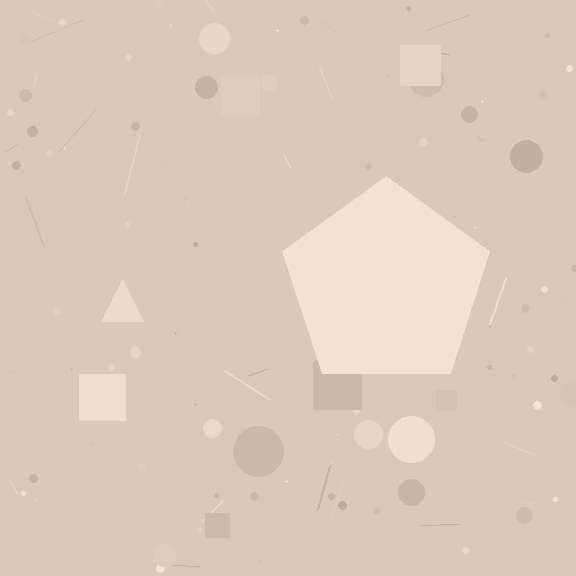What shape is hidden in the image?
A pentagon is hidden in the image.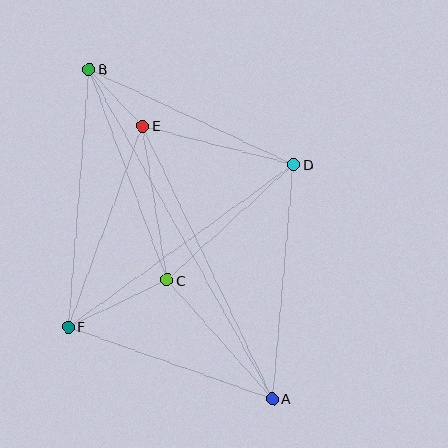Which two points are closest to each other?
Points B and E are closest to each other.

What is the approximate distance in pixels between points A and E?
The distance between A and E is approximately 302 pixels.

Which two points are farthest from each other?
Points A and B are farthest from each other.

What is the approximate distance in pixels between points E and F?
The distance between E and F is approximately 214 pixels.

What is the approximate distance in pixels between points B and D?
The distance between B and D is approximately 225 pixels.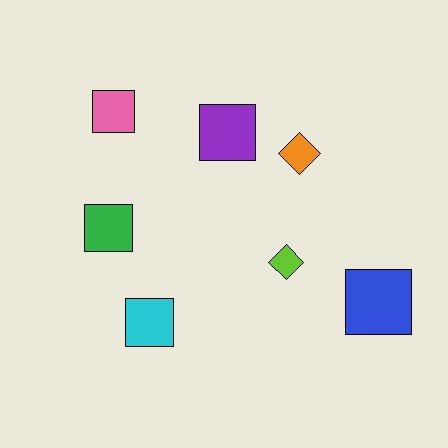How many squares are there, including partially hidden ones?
There are 5 squares.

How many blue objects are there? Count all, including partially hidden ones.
There is 1 blue object.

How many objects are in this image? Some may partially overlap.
There are 7 objects.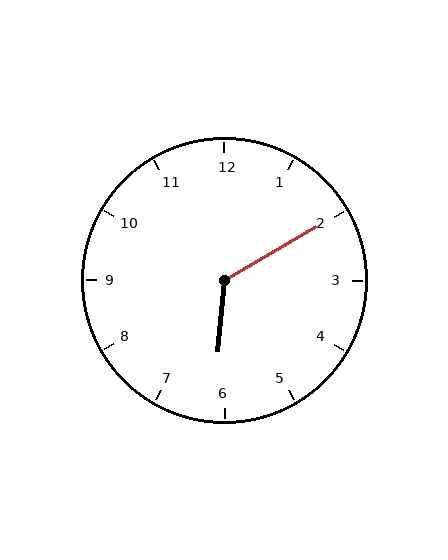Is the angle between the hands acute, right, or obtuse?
It is obtuse.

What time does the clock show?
6:10.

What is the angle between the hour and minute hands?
Approximately 125 degrees.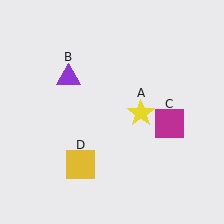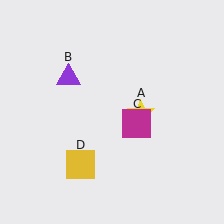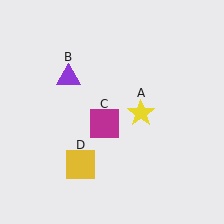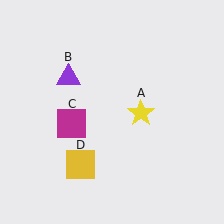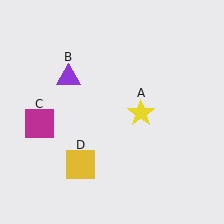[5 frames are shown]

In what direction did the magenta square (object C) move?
The magenta square (object C) moved left.